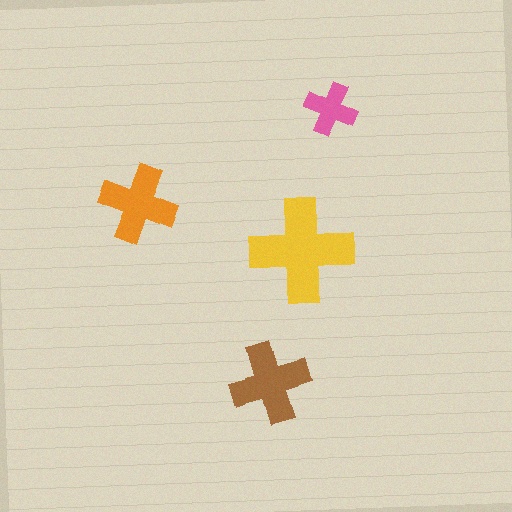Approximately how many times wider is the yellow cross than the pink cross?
About 2 times wider.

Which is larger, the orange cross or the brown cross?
The brown one.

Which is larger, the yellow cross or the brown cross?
The yellow one.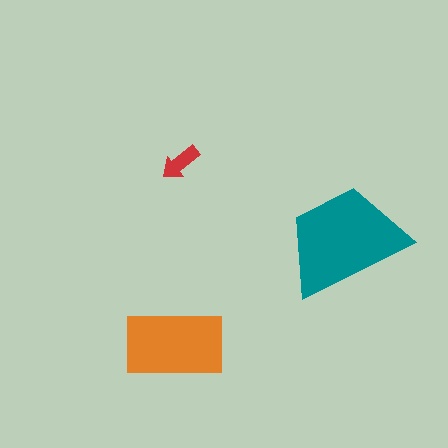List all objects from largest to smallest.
The teal trapezoid, the orange rectangle, the red arrow.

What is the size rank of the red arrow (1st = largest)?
3rd.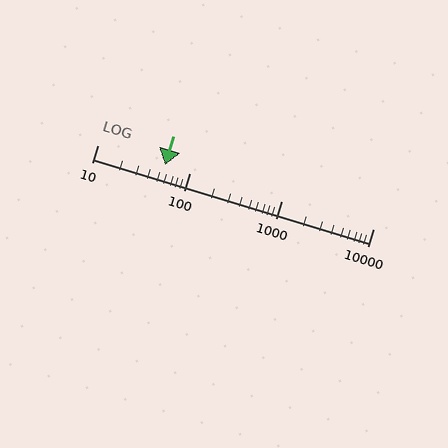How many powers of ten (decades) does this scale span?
The scale spans 3 decades, from 10 to 10000.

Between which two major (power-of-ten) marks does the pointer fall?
The pointer is between 10 and 100.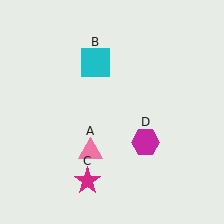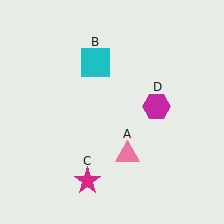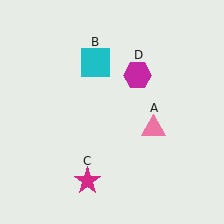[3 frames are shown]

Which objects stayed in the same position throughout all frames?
Cyan square (object B) and magenta star (object C) remained stationary.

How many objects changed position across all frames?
2 objects changed position: pink triangle (object A), magenta hexagon (object D).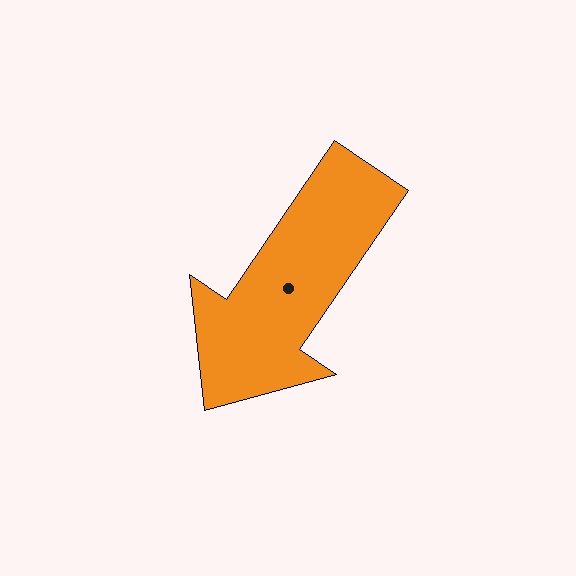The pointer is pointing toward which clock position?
Roughly 7 o'clock.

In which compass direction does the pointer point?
Southwest.